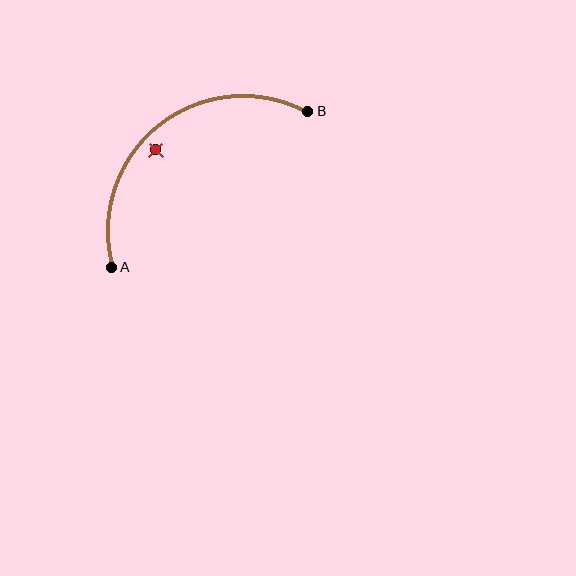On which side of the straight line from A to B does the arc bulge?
The arc bulges above and to the left of the straight line connecting A and B.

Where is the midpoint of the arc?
The arc midpoint is the point on the curve farthest from the straight line joining A and B. It sits above and to the left of that line.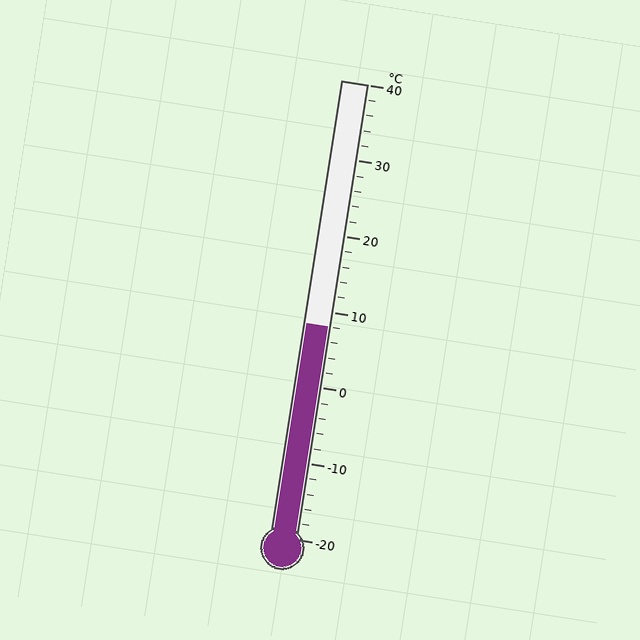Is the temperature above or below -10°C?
The temperature is above -10°C.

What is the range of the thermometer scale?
The thermometer scale ranges from -20°C to 40°C.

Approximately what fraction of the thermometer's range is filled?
The thermometer is filled to approximately 45% of its range.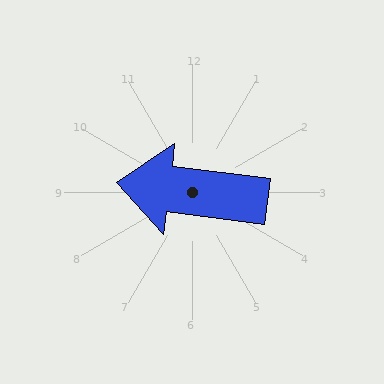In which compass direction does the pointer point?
West.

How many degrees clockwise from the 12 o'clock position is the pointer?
Approximately 277 degrees.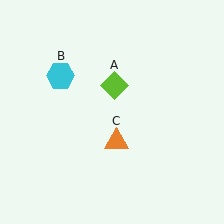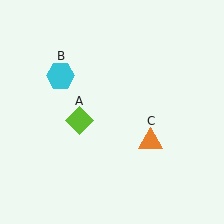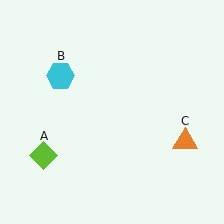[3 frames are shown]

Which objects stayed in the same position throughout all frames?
Cyan hexagon (object B) remained stationary.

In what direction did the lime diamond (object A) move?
The lime diamond (object A) moved down and to the left.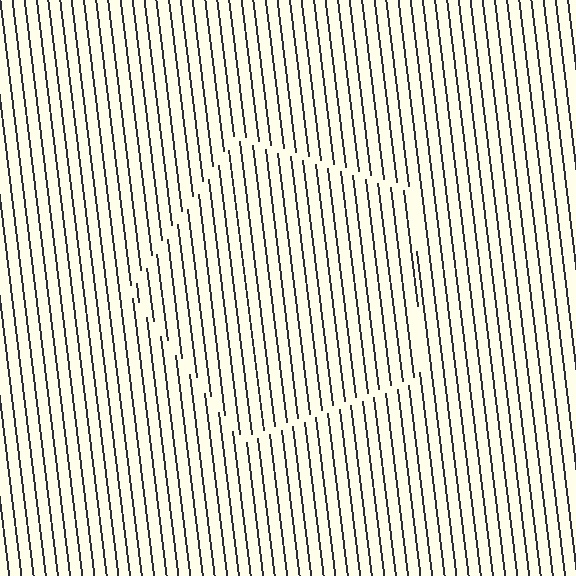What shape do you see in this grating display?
An illusory pentagon. The interior of the shape contains the same grating, shifted by half a period — the contour is defined by the phase discontinuity where line-ends from the inner and outer gratings abut.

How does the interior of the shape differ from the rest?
The interior of the shape contains the same grating, shifted by half a period — the contour is defined by the phase discontinuity where line-ends from the inner and outer gratings abut.